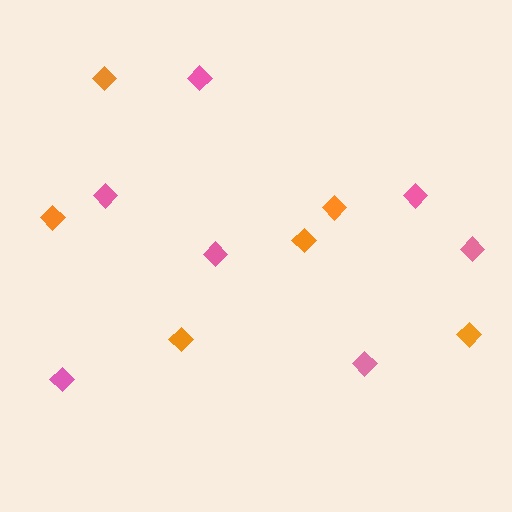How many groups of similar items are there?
There are 2 groups: one group of orange diamonds (6) and one group of pink diamonds (7).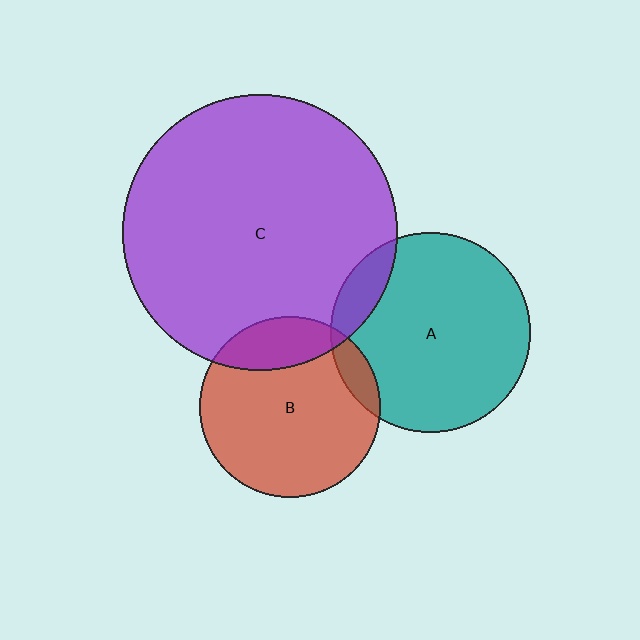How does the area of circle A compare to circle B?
Approximately 1.2 times.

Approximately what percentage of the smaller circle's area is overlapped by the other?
Approximately 20%.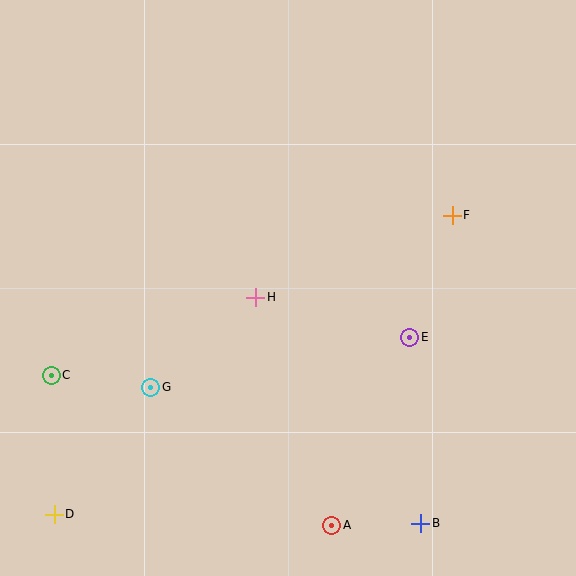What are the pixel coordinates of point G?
Point G is at (151, 387).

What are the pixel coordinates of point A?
Point A is at (332, 525).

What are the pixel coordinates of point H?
Point H is at (256, 297).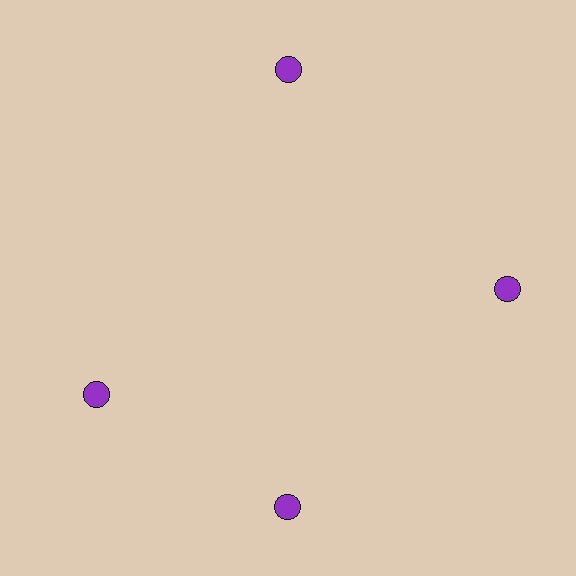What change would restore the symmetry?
The symmetry would be restored by rotating it back into even spacing with its neighbors so that all 4 circles sit at equal angles and equal distance from the center.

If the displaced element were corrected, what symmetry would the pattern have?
It would have 4-fold rotational symmetry — the pattern would map onto itself every 90 degrees.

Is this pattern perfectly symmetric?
No. The 4 purple circles are arranged in a ring, but one element near the 9 o'clock position is rotated out of alignment along the ring, breaking the 4-fold rotational symmetry.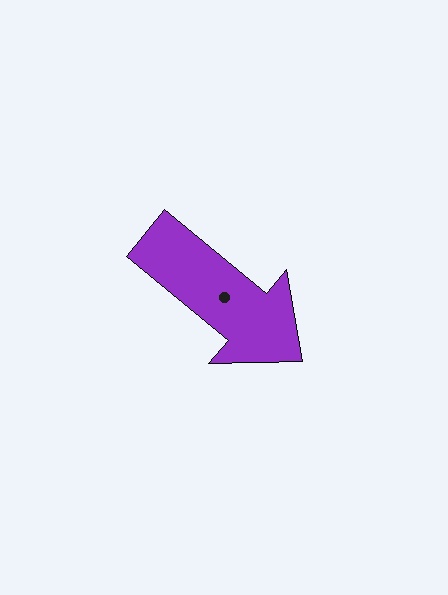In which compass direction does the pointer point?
Southeast.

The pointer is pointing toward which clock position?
Roughly 4 o'clock.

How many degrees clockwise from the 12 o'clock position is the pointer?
Approximately 129 degrees.